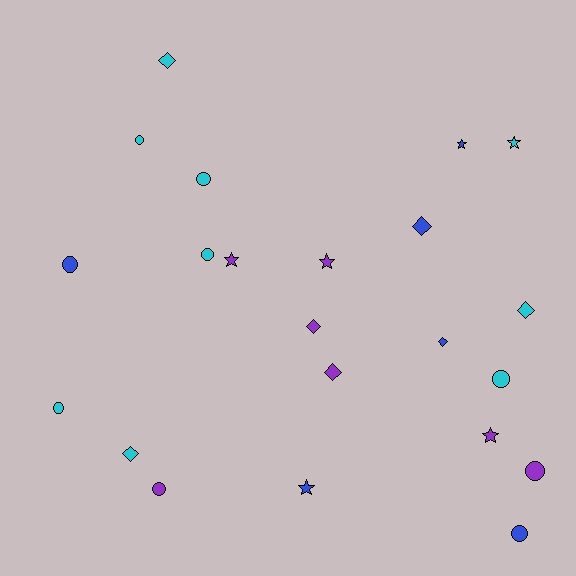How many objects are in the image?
There are 22 objects.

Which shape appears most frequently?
Circle, with 9 objects.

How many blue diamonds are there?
There are 2 blue diamonds.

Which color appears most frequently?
Cyan, with 9 objects.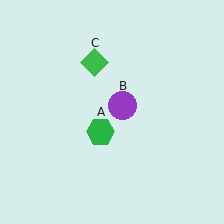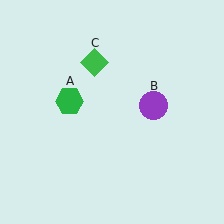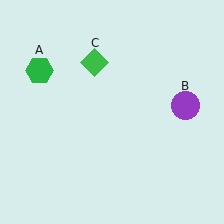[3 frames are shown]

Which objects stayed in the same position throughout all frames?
Green diamond (object C) remained stationary.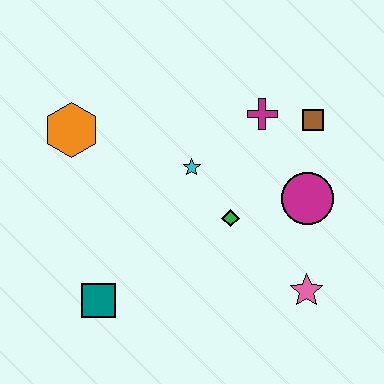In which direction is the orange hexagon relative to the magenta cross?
The orange hexagon is to the left of the magenta cross.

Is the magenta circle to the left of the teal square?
No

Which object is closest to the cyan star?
The green diamond is closest to the cyan star.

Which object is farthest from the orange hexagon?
The pink star is farthest from the orange hexagon.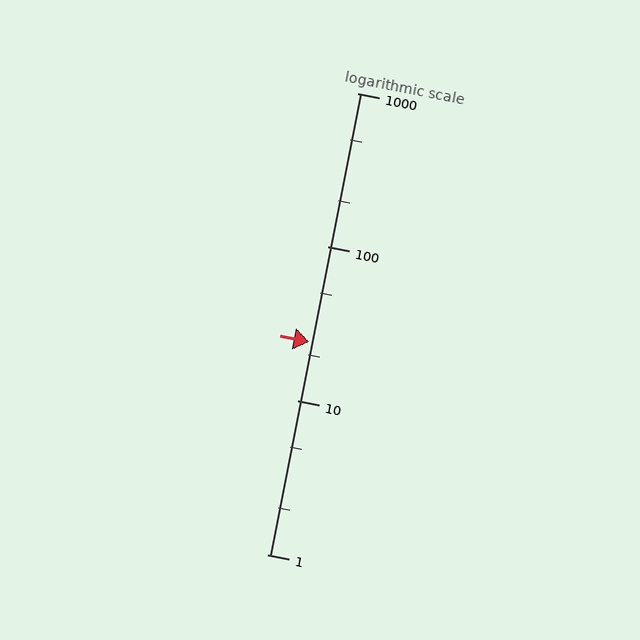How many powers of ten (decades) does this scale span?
The scale spans 3 decades, from 1 to 1000.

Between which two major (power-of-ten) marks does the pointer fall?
The pointer is between 10 and 100.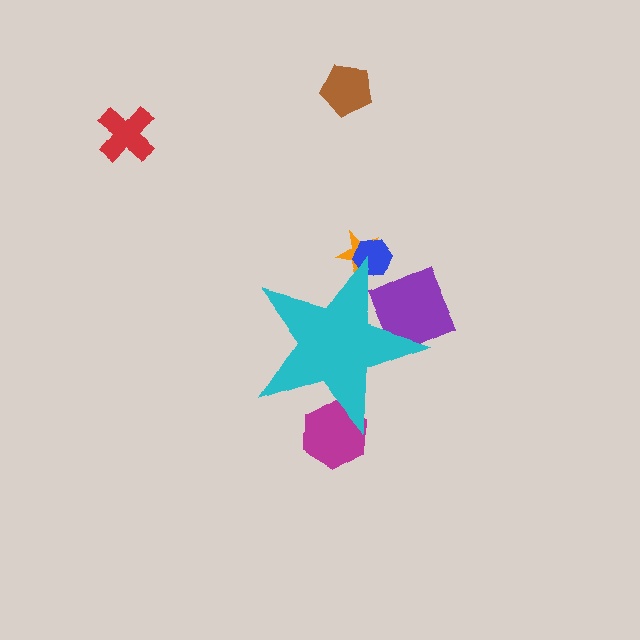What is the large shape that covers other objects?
A cyan star.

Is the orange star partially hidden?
Yes, the orange star is partially hidden behind the cyan star.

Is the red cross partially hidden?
No, the red cross is fully visible.